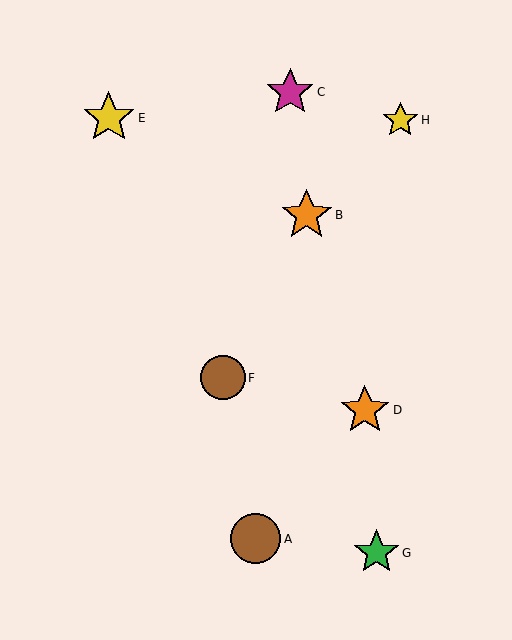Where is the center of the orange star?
The center of the orange star is at (365, 410).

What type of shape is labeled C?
Shape C is a magenta star.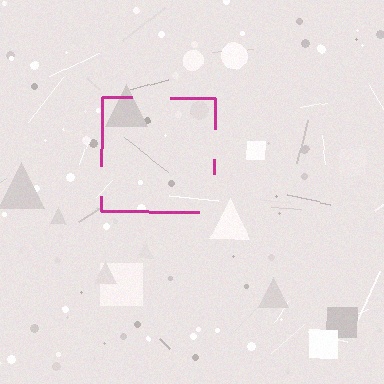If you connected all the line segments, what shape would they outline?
They would outline a square.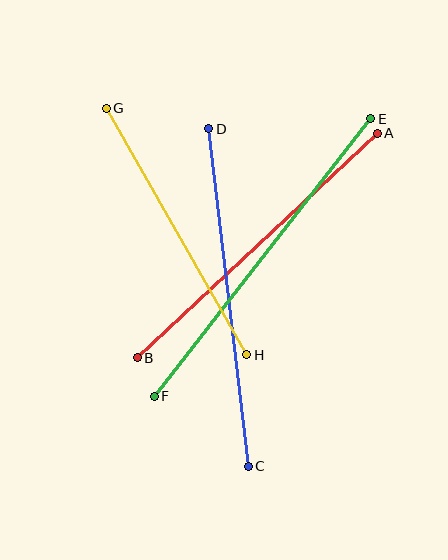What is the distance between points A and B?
The distance is approximately 329 pixels.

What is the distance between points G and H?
The distance is approximately 284 pixels.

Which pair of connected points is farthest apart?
Points E and F are farthest apart.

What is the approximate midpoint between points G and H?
The midpoint is at approximately (177, 231) pixels.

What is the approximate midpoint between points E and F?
The midpoint is at approximately (263, 257) pixels.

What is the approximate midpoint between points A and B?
The midpoint is at approximately (257, 246) pixels.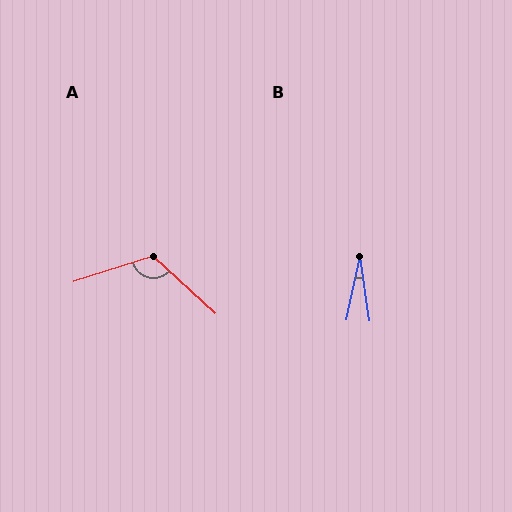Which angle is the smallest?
B, at approximately 20 degrees.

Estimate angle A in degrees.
Approximately 120 degrees.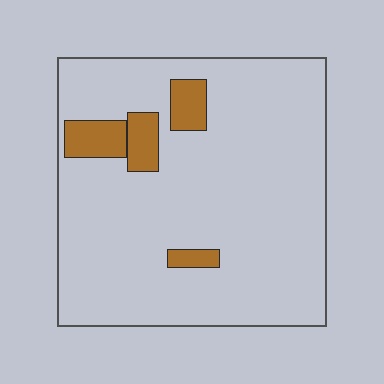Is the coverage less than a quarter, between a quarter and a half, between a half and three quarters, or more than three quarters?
Less than a quarter.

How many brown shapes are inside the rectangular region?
4.